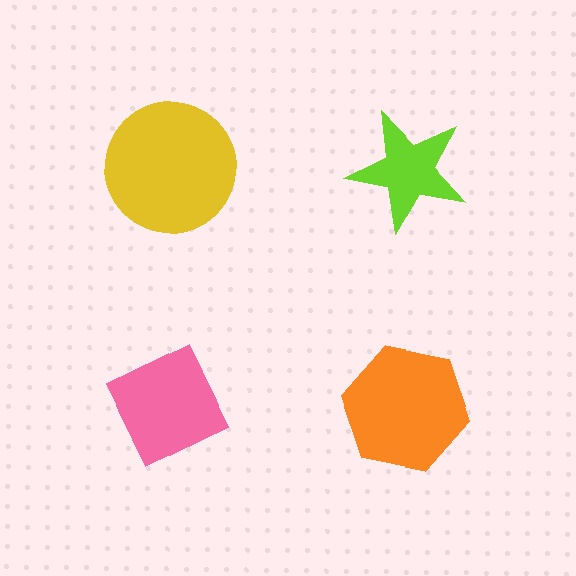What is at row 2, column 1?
A pink diamond.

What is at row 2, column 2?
An orange hexagon.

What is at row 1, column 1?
A yellow circle.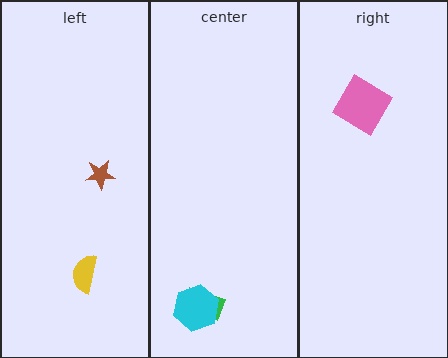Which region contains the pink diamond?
The right region.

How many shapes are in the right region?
1.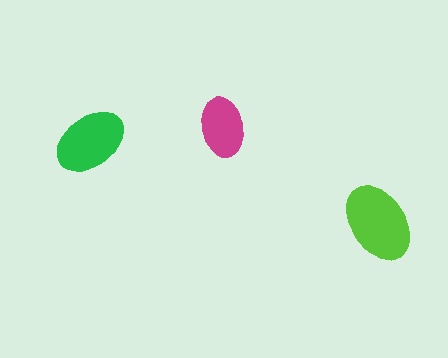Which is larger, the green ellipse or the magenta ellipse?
The green one.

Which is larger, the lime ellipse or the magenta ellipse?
The lime one.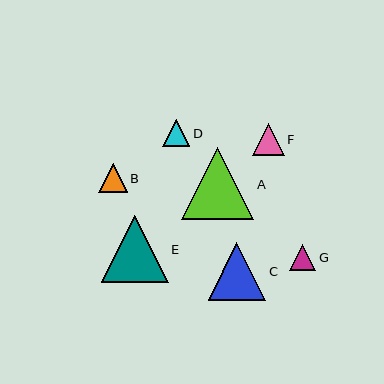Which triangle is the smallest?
Triangle G is the smallest with a size of approximately 26 pixels.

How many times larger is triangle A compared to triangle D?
Triangle A is approximately 2.7 times the size of triangle D.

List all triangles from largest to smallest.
From largest to smallest: A, E, C, F, B, D, G.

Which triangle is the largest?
Triangle A is the largest with a size of approximately 72 pixels.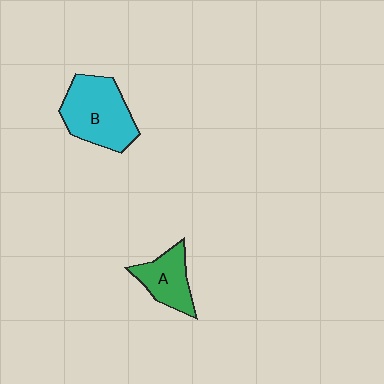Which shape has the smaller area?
Shape A (green).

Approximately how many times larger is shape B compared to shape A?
Approximately 1.6 times.